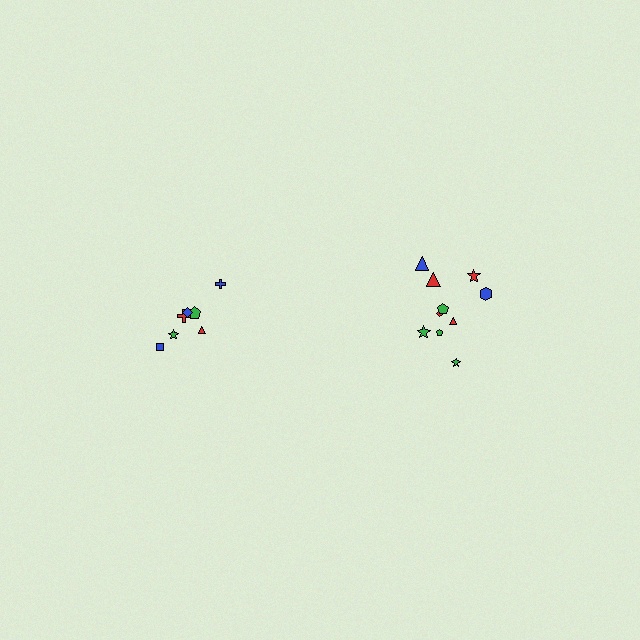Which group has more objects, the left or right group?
The right group.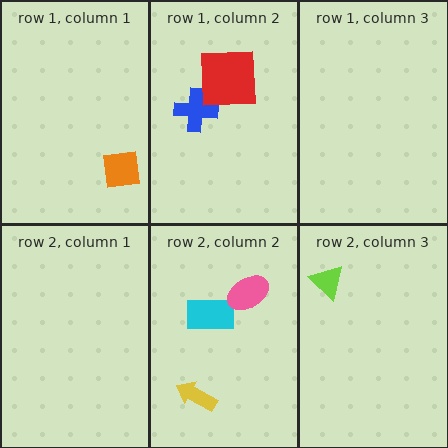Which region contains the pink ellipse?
The row 2, column 2 region.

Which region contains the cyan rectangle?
The row 2, column 2 region.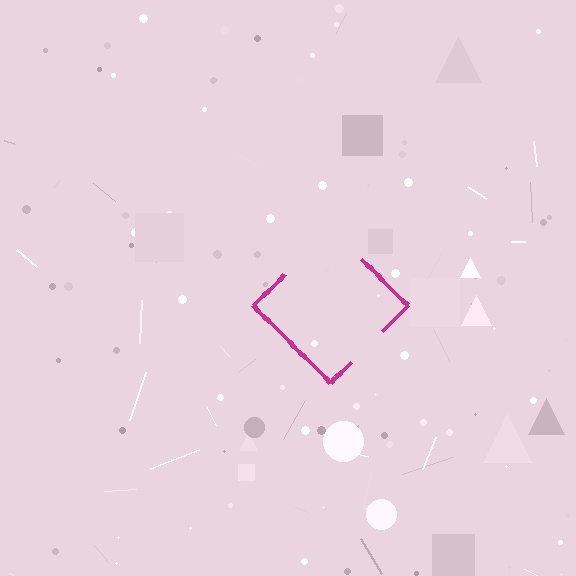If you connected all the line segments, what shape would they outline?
They would outline a diamond.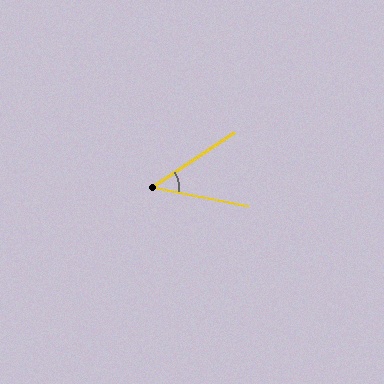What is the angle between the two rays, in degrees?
Approximately 45 degrees.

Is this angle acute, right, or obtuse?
It is acute.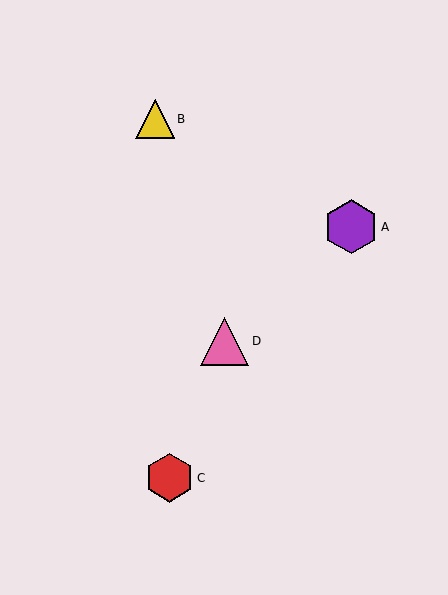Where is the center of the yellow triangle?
The center of the yellow triangle is at (155, 119).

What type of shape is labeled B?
Shape B is a yellow triangle.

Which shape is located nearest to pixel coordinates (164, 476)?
The red hexagon (labeled C) at (169, 478) is nearest to that location.